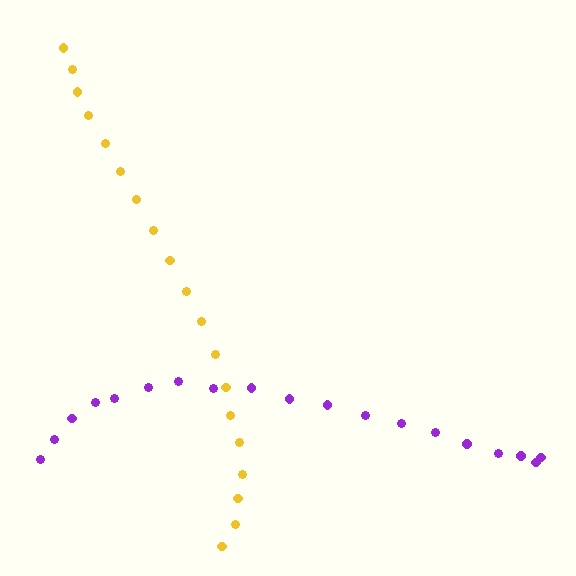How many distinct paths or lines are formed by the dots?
There are 2 distinct paths.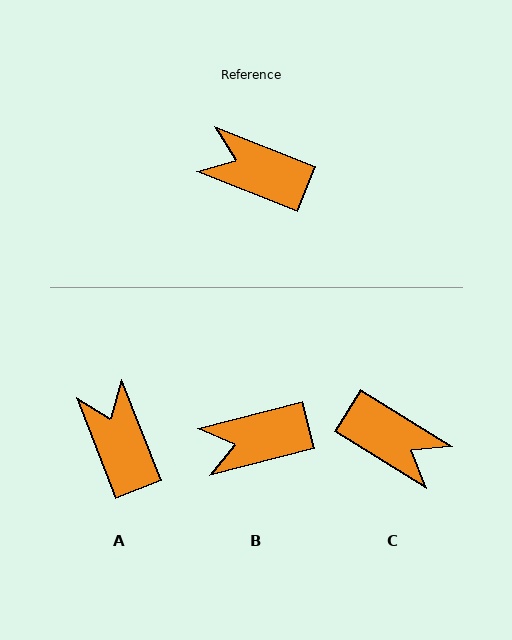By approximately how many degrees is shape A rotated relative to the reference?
Approximately 47 degrees clockwise.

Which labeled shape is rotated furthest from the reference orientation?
C, about 170 degrees away.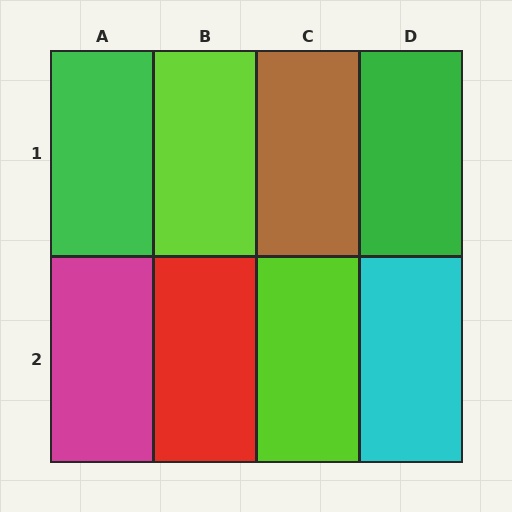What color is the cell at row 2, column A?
Magenta.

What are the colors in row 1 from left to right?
Green, lime, brown, green.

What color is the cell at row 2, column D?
Cyan.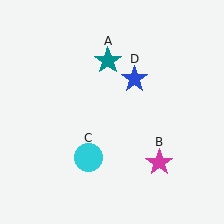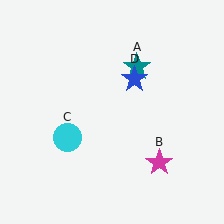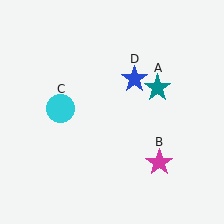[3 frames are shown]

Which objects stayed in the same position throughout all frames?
Magenta star (object B) and blue star (object D) remained stationary.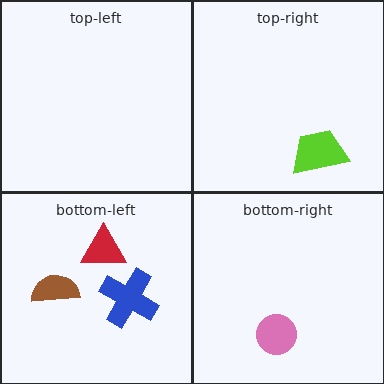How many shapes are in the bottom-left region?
3.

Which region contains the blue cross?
The bottom-left region.